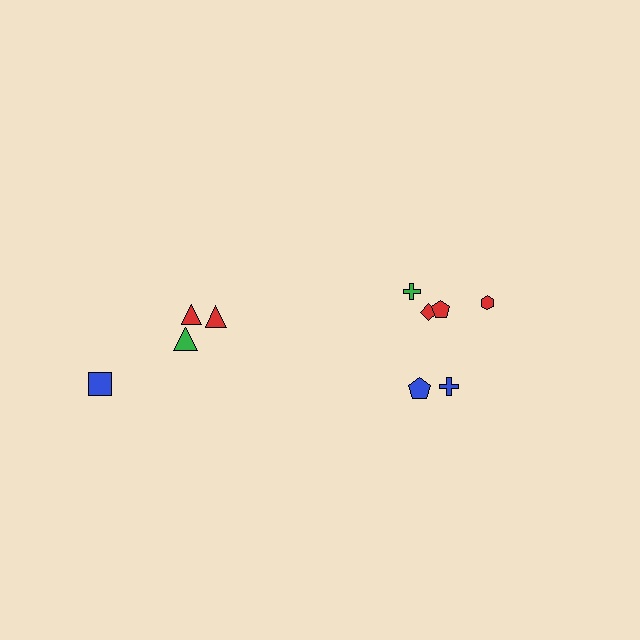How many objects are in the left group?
There are 4 objects.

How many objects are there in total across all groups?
There are 10 objects.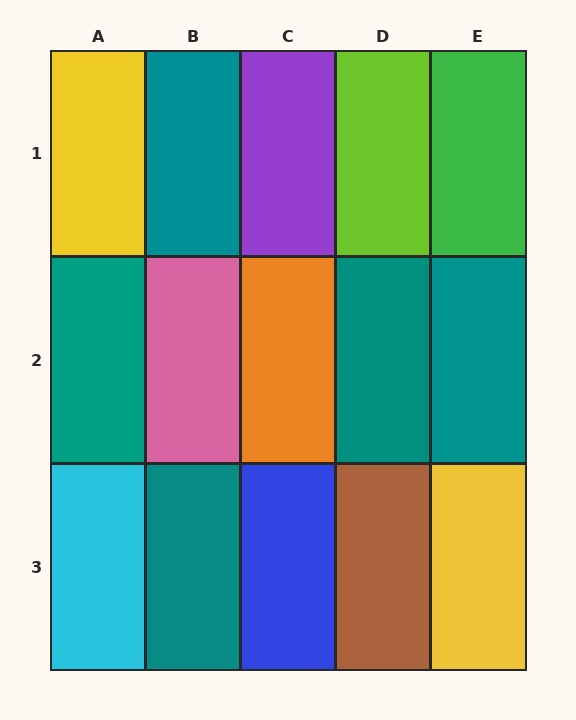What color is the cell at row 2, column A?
Teal.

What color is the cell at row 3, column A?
Cyan.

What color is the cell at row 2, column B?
Pink.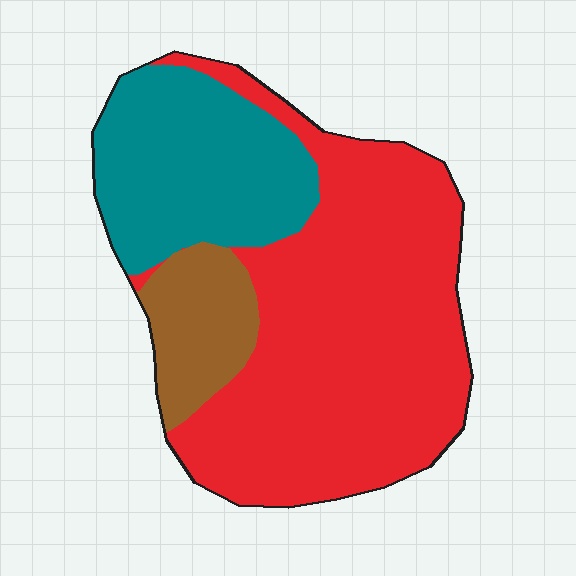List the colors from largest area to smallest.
From largest to smallest: red, teal, brown.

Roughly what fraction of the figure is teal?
Teal covers 27% of the figure.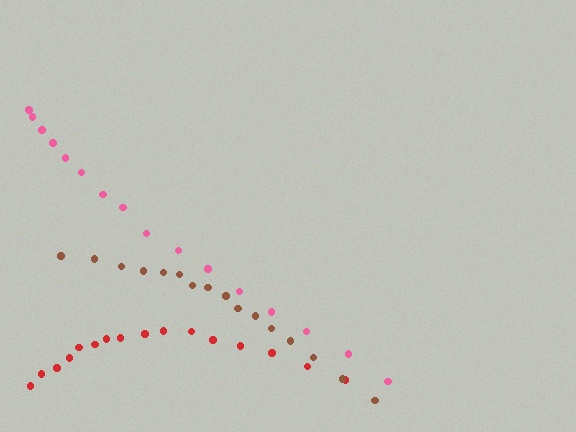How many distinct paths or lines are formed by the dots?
There are 3 distinct paths.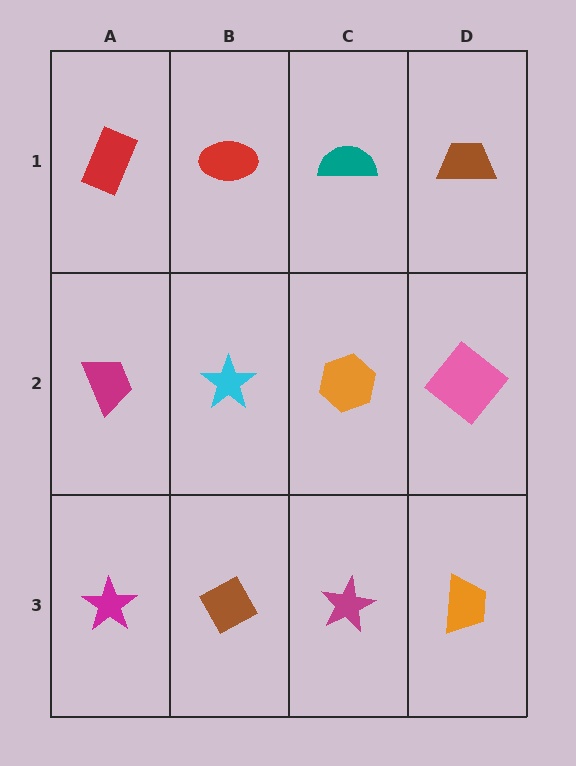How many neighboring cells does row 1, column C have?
3.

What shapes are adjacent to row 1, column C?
An orange hexagon (row 2, column C), a red ellipse (row 1, column B), a brown trapezoid (row 1, column D).